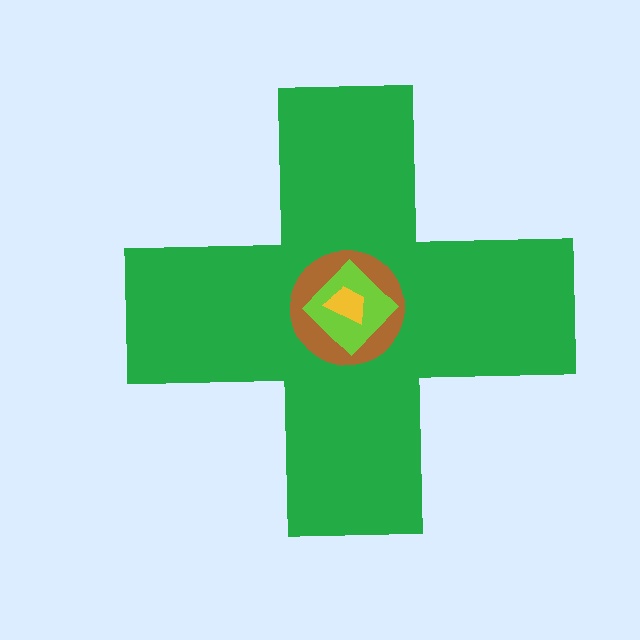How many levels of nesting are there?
4.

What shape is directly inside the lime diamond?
The yellow trapezoid.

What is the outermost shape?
The green cross.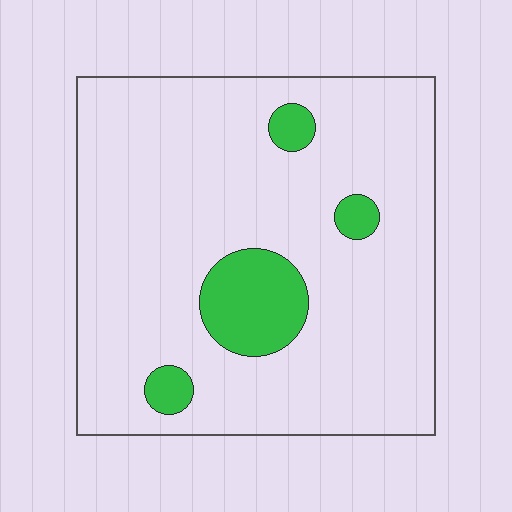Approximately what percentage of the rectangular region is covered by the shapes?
Approximately 10%.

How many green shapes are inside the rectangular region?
4.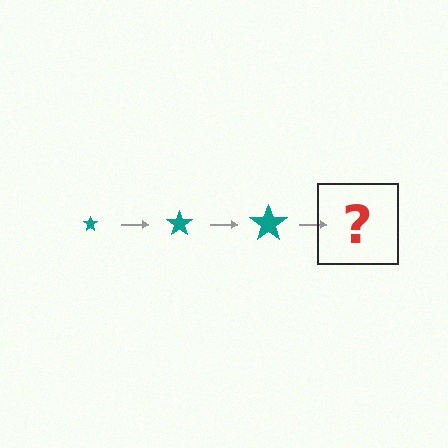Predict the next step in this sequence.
The next step is a teal star, larger than the previous one.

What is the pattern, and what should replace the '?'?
The pattern is that the star gets progressively larger each step. The '?' should be a teal star, larger than the previous one.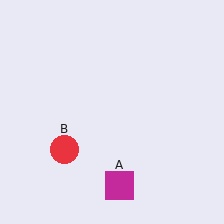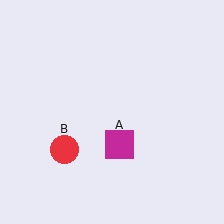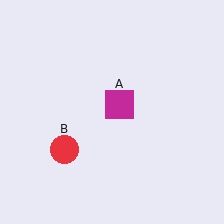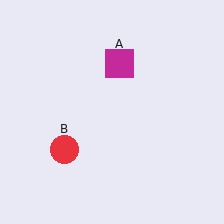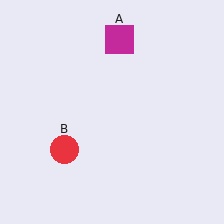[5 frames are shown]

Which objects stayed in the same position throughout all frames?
Red circle (object B) remained stationary.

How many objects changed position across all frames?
1 object changed position: magenta square (object A).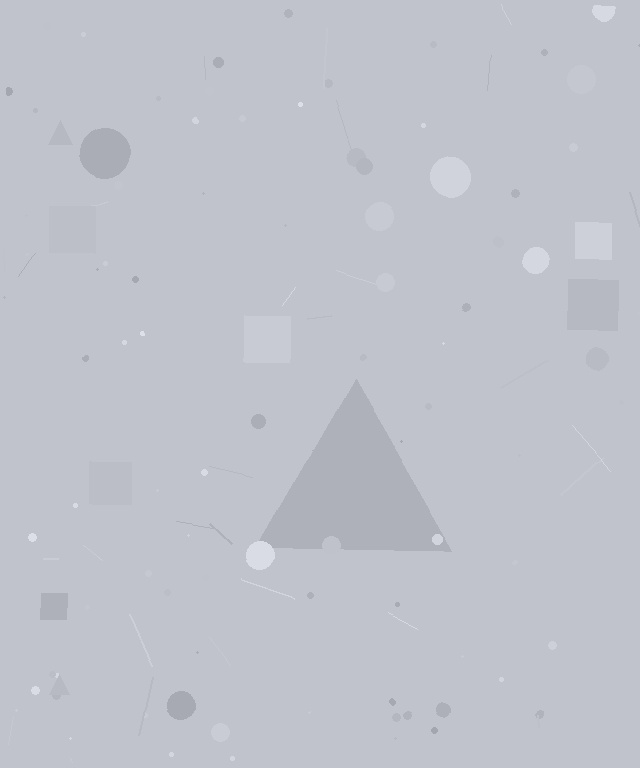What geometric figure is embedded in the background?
A triangle is embedded in the background.